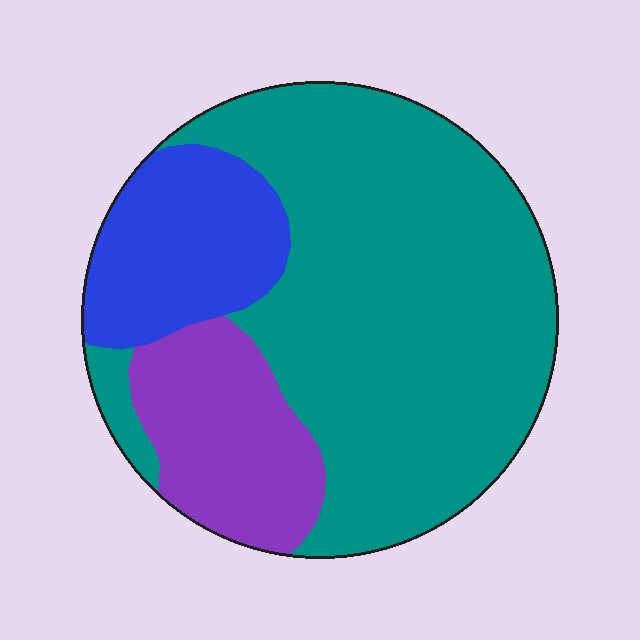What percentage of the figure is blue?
Blue takes up about one sixth (1/6) of the figure.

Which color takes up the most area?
Teal, at roughly 65%.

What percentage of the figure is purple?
Purple covers around 20% of the figure.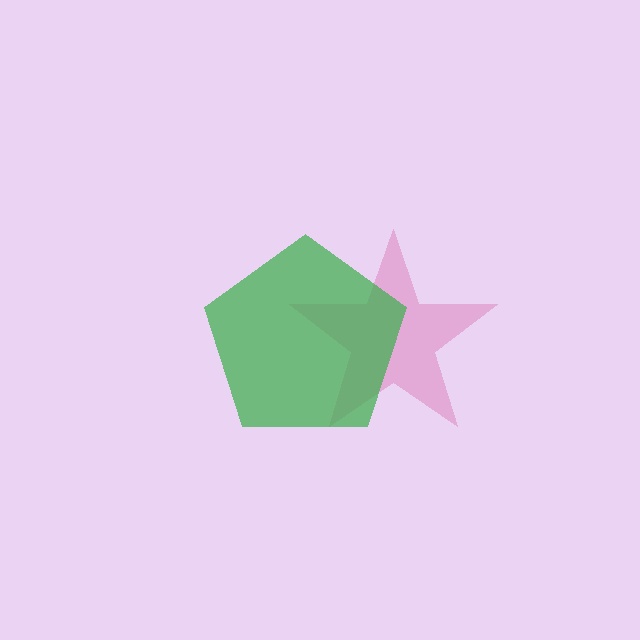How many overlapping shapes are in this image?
There are 2 overlapping shapes in the image.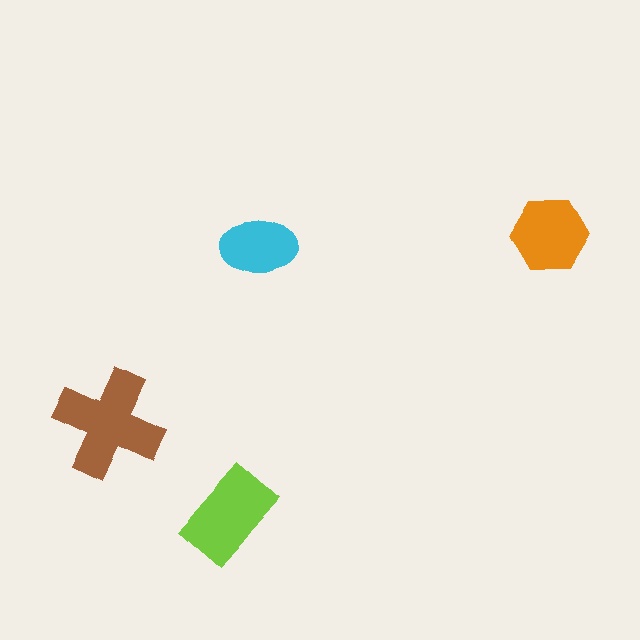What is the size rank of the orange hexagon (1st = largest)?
3rd.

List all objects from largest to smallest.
The brown cross, the lime rectangle, the orange hexagon, the cyan ellipse.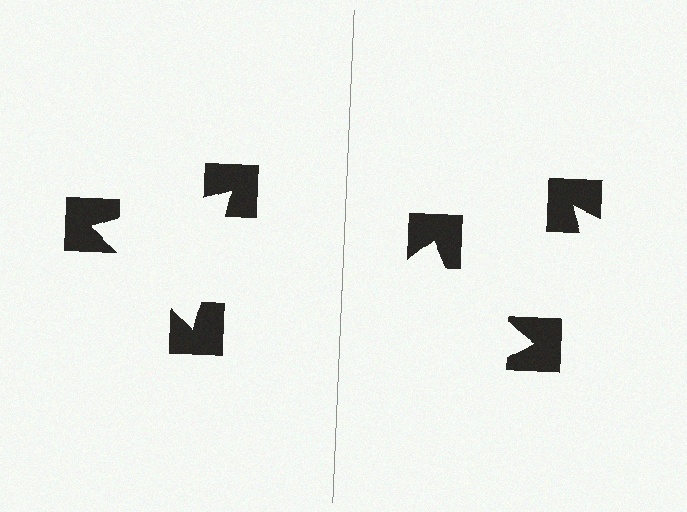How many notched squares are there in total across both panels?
6 — 3 on each side.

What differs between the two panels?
The notched squares are positioned identically on both sides; only the wedge orientations differ. On the left they align to a triangle; on the right they are misaligned.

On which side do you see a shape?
An illusory triangle appears on the left side. On the right side the wedge cuts are rotated, so no coherent shape forms.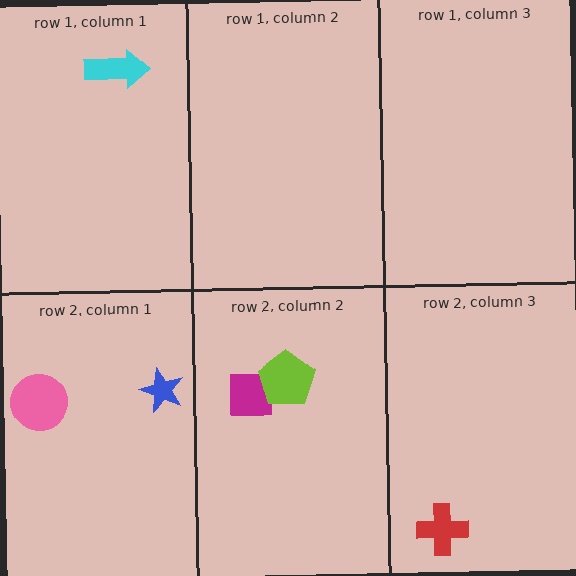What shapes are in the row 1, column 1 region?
The cyan arrow.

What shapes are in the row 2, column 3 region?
The red cross.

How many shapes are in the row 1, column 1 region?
1.